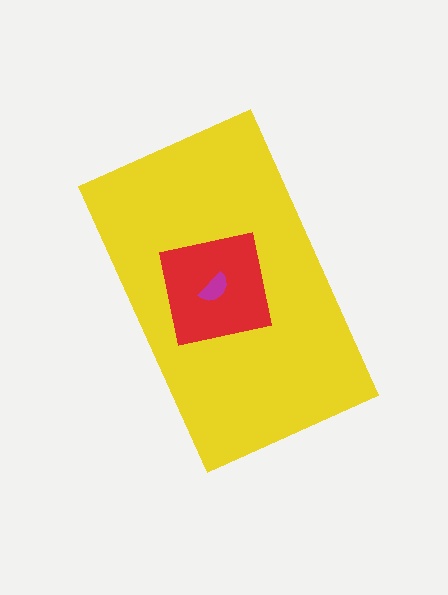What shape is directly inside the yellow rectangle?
The red square.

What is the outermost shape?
The yellow rectangle.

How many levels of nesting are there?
3.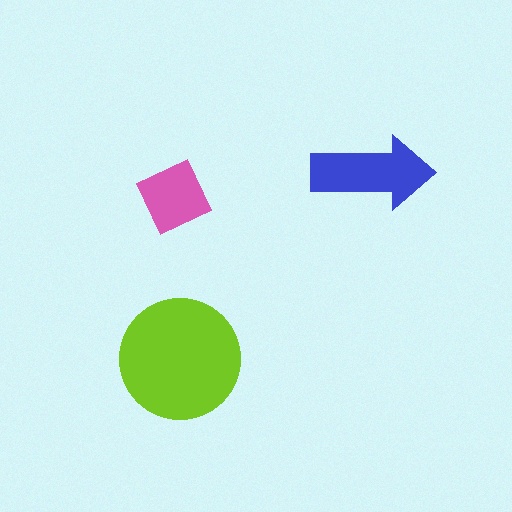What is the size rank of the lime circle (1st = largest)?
1st.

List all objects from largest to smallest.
The lime circle, the blue arrow, the pink diamond.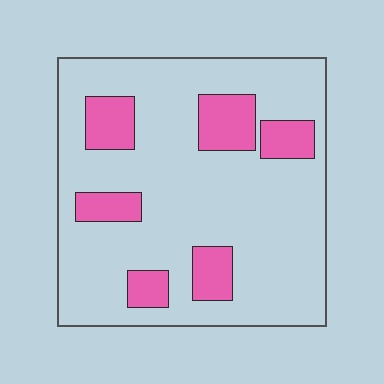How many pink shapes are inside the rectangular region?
6.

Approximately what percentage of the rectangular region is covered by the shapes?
Approximately 20%.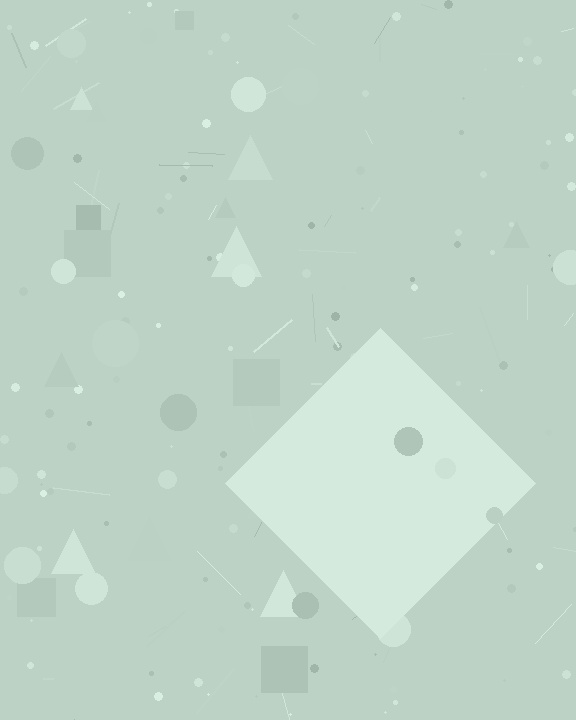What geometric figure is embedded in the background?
A diamond is embedded in the background.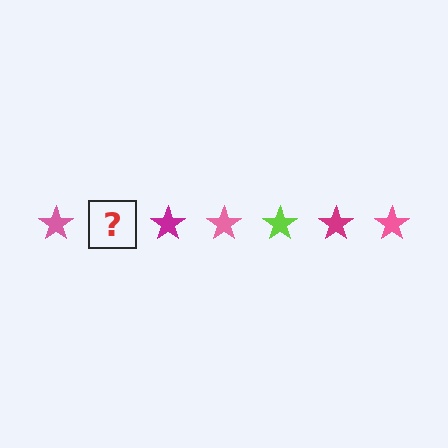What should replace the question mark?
The question mark should be replaced with a lime star.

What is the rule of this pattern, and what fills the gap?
The rule is that the pattern cycles through pink, lime, magenta stars. The gap should be filled with a lime star.